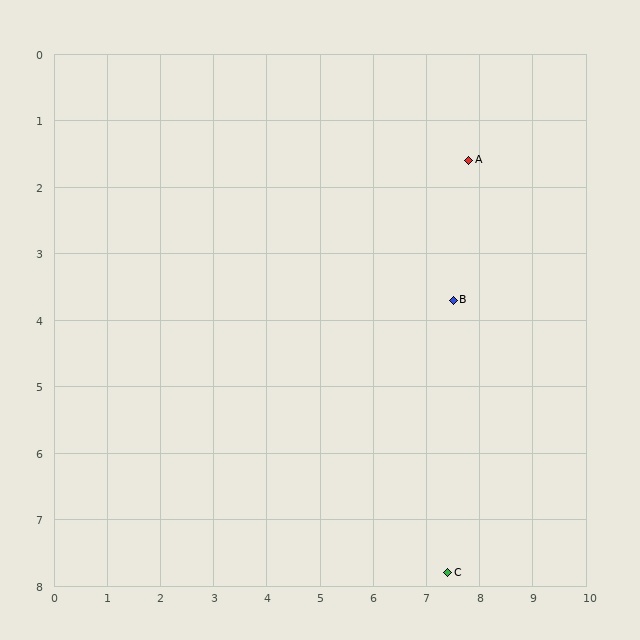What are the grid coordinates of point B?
Point B is at approximately (7.5, 3.7).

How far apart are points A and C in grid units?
Points A and C are about 6.2 grid units apart.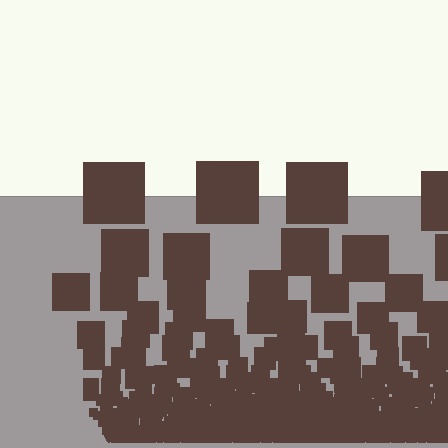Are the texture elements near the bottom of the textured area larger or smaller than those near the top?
Smaller. The gradient is inverted — elements near the bottom are smaller and denser.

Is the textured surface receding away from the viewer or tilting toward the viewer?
The surface appears to tilt toward the viewer. Texture elements get larger and sparser toward the top.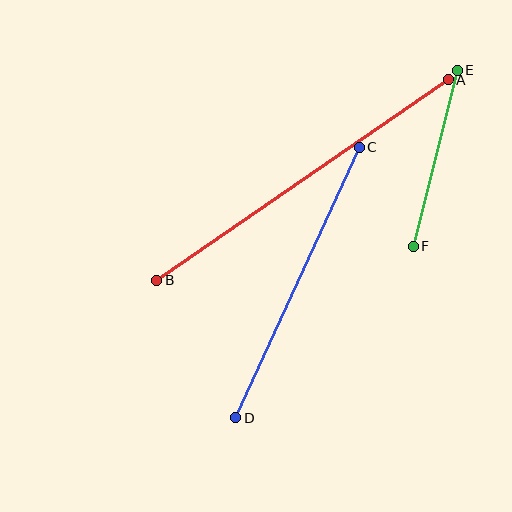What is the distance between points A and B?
The distance is approximately 354 pixels.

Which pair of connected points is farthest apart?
Points A and B are farthest apart.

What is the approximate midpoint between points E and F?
The midpoint is at approximately (435, 158) pixels.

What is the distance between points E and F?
The distance is approximately 181 pixels.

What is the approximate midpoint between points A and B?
The midpoint is at approximately (302, 180) pixels.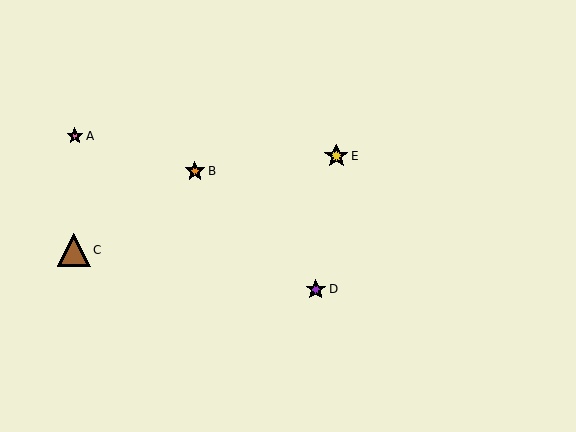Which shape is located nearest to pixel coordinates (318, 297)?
The purple star (labeled D) at (316, 289) is nearest to that location.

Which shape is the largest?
The brown triangle (labeled C) is the largest.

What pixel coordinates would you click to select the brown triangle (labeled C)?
Click at (74, 250) to select the brown triangle C.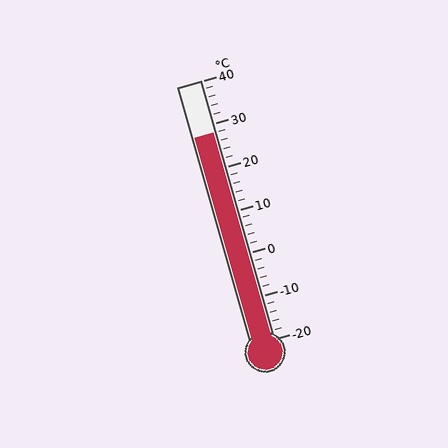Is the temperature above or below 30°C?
The temperature is below 30°C.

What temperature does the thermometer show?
The thermometer shows approximately 28°C.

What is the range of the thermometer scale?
The thermometer scale ranges from -20°C to 40°C.